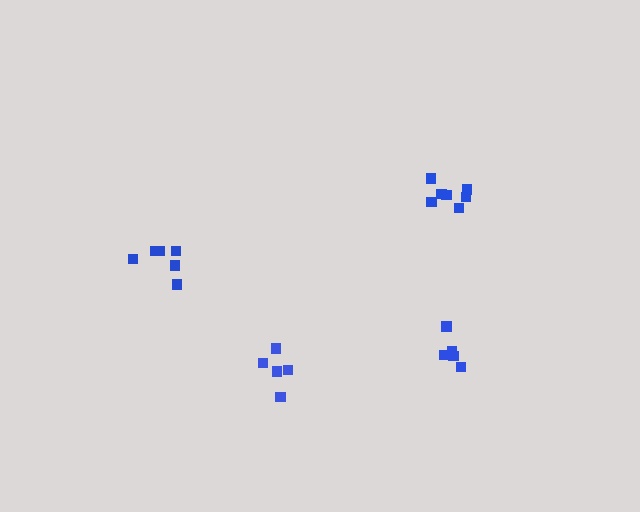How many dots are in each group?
Group 1: 5 dots, Group 2: 6 dots, Group 3: 5 dots, Group 4: 7 dots (23 total).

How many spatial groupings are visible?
There are 4 spatial groupings.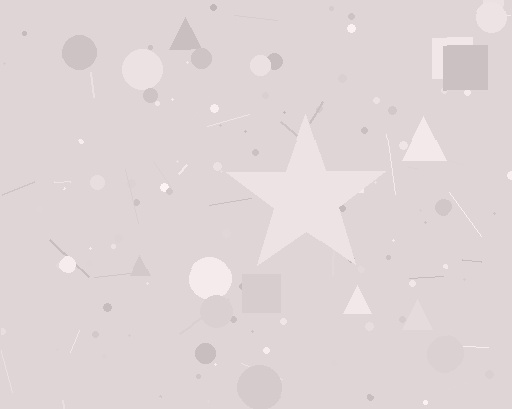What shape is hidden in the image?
A star is hidden in the image.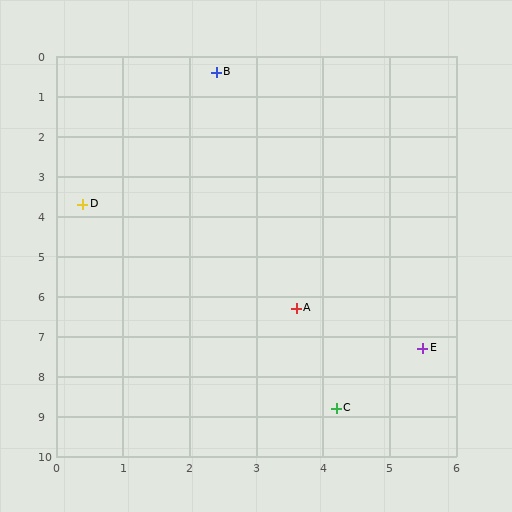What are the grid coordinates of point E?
Point E is at approximately (5.5, 7.3).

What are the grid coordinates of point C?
Point C is at approximately (4.2, 8.8).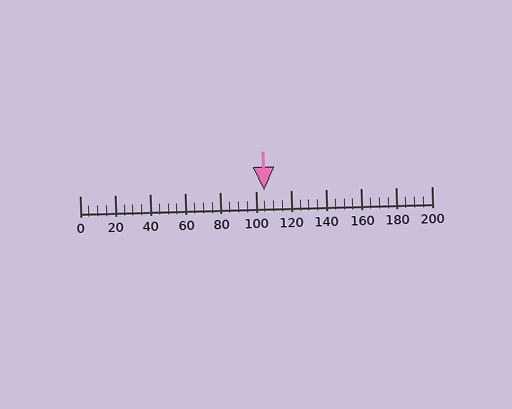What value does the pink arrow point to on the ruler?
The pink arrow points to approximately 105.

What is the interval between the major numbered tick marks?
The major tick marks are spaced 20 units apart.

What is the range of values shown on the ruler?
The ruler shows values from 0 to 200.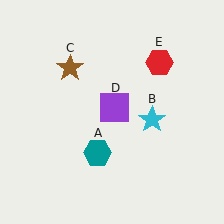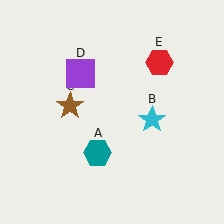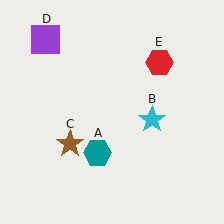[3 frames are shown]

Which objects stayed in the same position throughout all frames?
Teal hexagon (object A) and cyan star (object B) and red hexagon (object E) remained stationary.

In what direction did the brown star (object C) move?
The brown star (object C) moved down.